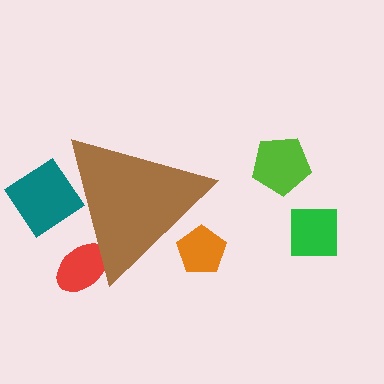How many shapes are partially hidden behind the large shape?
3 shapes are partially hidden.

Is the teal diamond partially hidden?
Yes, the teal diamond is partially hidden behind the brown triangle.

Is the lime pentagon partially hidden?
No, the lime pentagon is fully visible.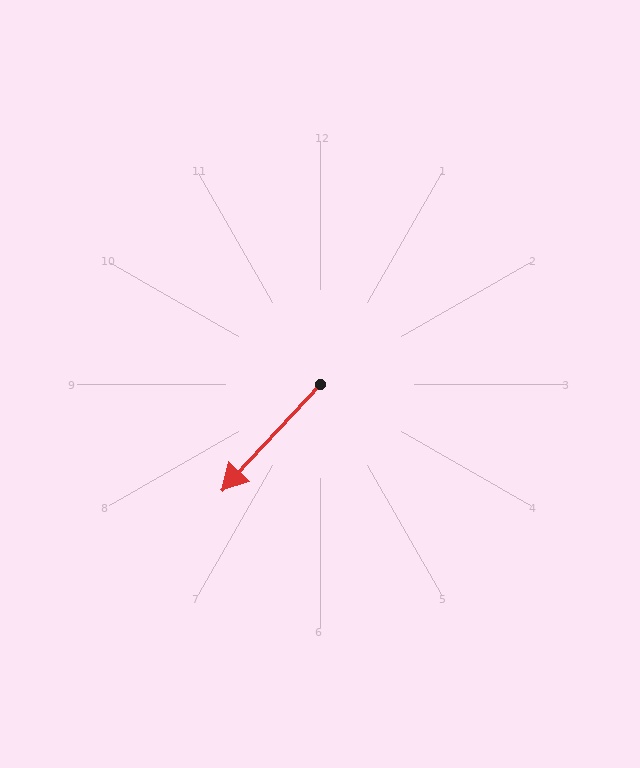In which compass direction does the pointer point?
Southwest.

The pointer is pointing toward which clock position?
Roughly 7 o'clock.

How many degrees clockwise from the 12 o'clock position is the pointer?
Approximately 223 degrees.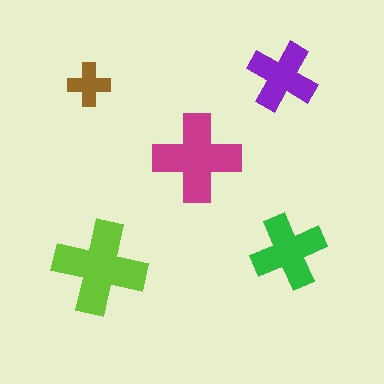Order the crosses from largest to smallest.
the lime one, the magenta one, the green one, the purple one, the brown one.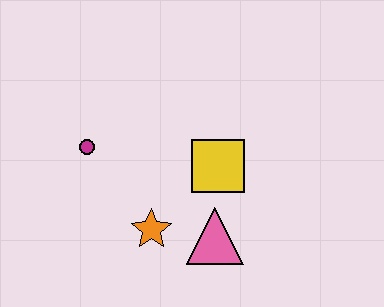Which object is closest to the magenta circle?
The orange star is closest to the magenta circle.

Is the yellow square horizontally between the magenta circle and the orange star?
No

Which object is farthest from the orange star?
The magenta circle is farthest from the orange star.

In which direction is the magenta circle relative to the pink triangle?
The magenta circle is to the left of the pink triangle.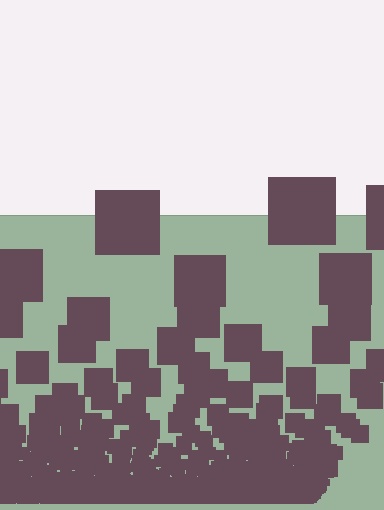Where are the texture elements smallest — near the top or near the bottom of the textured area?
Near the bottom.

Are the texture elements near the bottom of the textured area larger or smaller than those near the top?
Smaller. The gradient is inverted — elements near the bottom are smaller and denser.